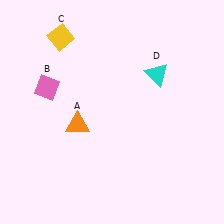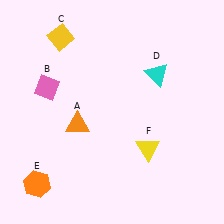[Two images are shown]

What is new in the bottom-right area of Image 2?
A yellow triangle (F) was added in the bottom-right area of Image 2.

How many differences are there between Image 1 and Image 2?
There are 2 differences between the two images.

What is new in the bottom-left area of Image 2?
An orange hexagon (E) was added in the bottom-left area of Image 2.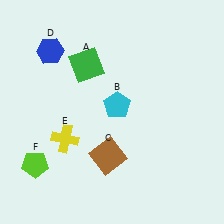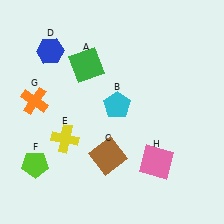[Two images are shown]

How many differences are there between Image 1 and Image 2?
There are 2 differences between the two images.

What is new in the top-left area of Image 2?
An orange cross (G) was added in the top-left area of Image 2.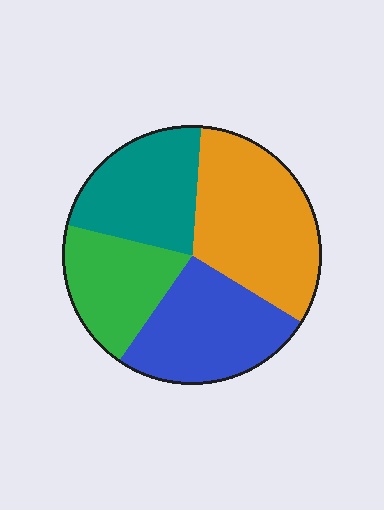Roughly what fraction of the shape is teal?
Teal takes up about one fifth (1/5) of the shape.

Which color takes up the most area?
Orange, at roughly 35%.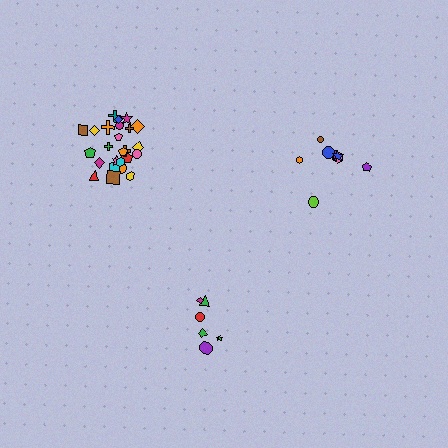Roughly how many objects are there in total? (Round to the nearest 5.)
Roughly 40 objects in total.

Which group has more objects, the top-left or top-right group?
The top-left group.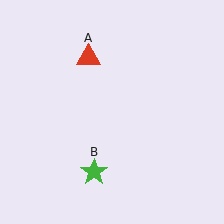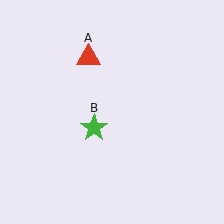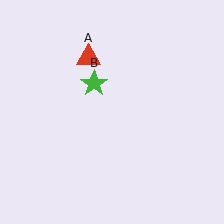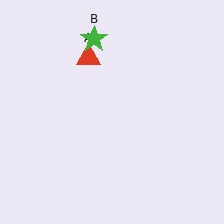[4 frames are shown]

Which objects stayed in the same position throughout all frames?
Red triangle (object A) remained stationary.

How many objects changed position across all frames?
1 object changed position: green star (object B).